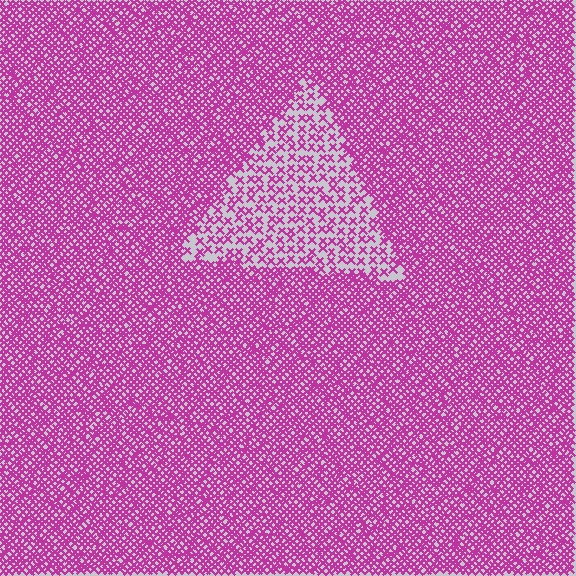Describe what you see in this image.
The image contains small magenta elements arranged at two different densities. A triangle-shaped region is visible where the elements are less densely packed than the surrounding area.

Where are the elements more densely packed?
The elements are more densely packed outside the triangle boundary.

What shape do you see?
I see a triangle.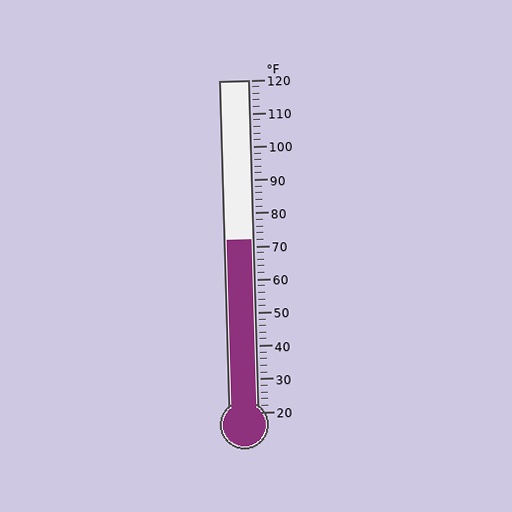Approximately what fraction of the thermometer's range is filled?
The thermometer is filled to approximately 50% of its range.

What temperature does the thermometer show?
The thermometer shows approximately 72°F.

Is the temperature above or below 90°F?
The temperature is below 90°F.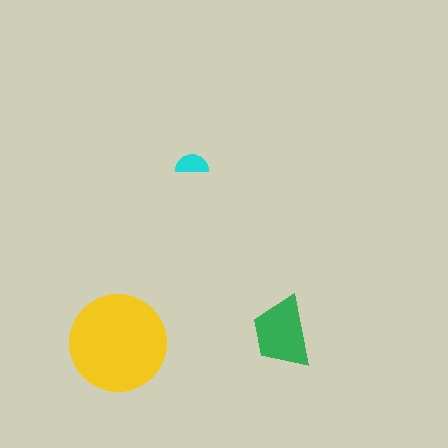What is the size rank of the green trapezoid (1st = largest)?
2nd.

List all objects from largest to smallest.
The yellow circle, the green trapezoid, the cyan semicircle.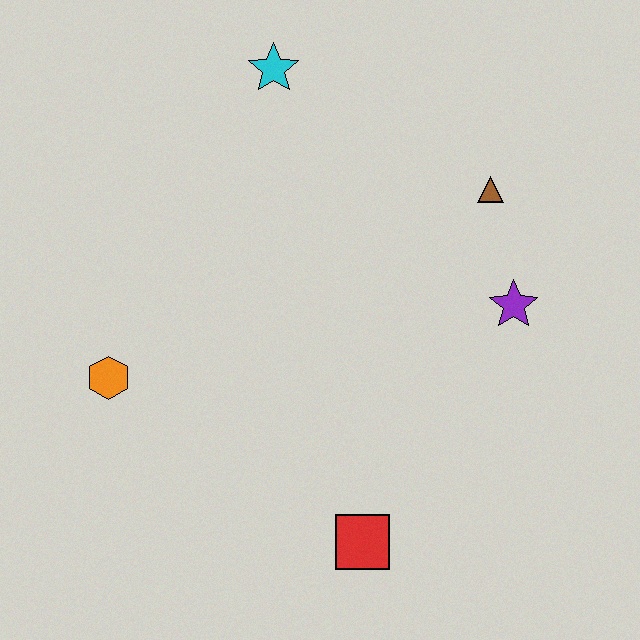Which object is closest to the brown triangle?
The purple star is closest to the brown triangle.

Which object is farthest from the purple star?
The orange hexagon is farthest from the purple star.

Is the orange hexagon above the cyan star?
No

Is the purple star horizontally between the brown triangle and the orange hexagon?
No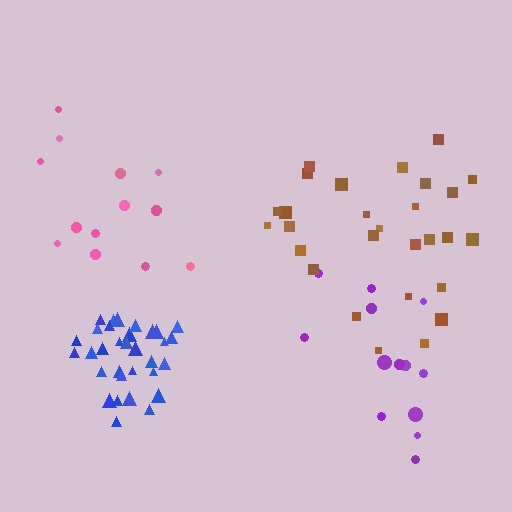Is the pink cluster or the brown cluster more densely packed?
Brown.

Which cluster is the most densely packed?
Blue.